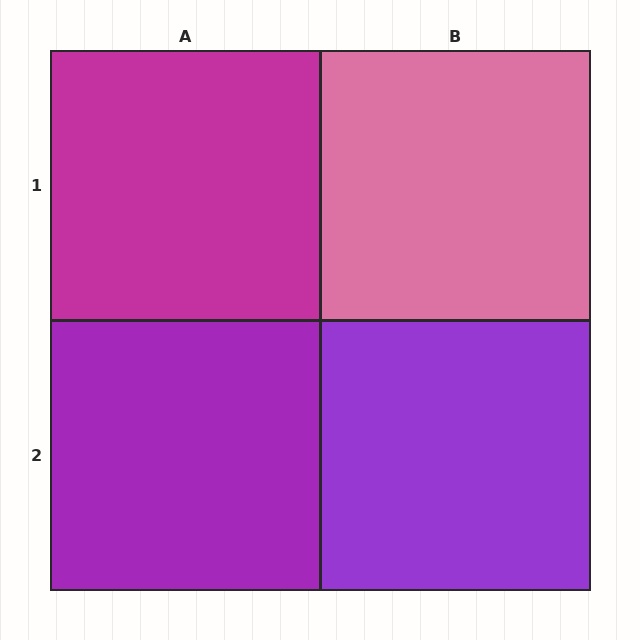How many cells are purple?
2 cells are purple.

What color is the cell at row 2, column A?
Purple.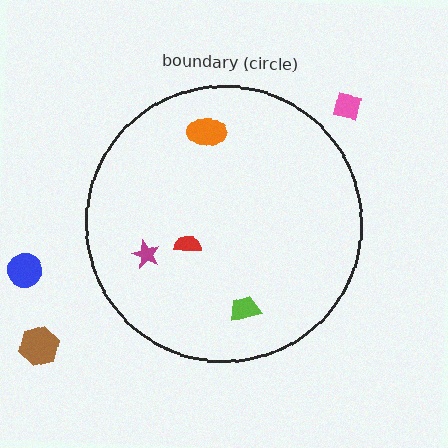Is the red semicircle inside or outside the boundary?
Inside.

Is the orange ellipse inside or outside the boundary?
Inside.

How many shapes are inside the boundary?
4 inside, 3 outside.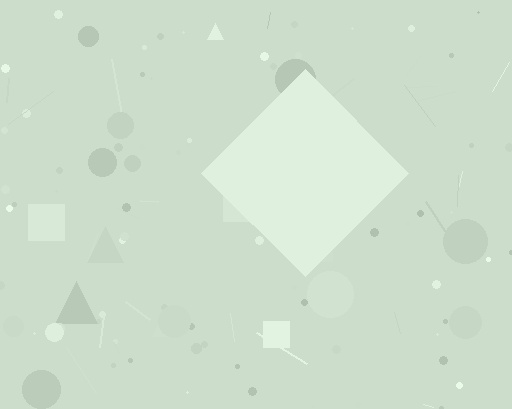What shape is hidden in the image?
A diamond is hidden in the image.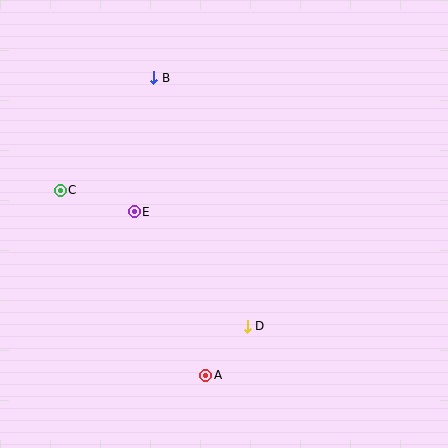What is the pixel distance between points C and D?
The distance between C and D is 231 pixels.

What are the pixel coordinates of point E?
Point E is at (134, 212).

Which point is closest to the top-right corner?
Point B is closest to the top-right corner.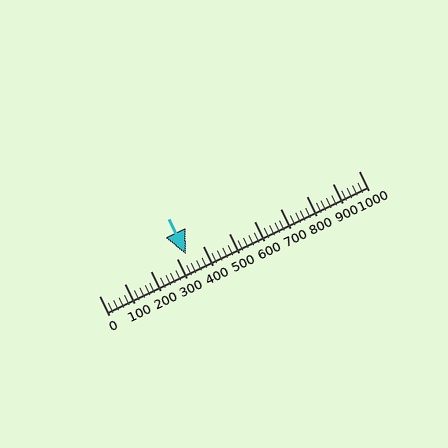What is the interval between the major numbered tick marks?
The major tick marks are spaced 100 units apart.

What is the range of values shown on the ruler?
The ruler shows values from 0 to 1000.